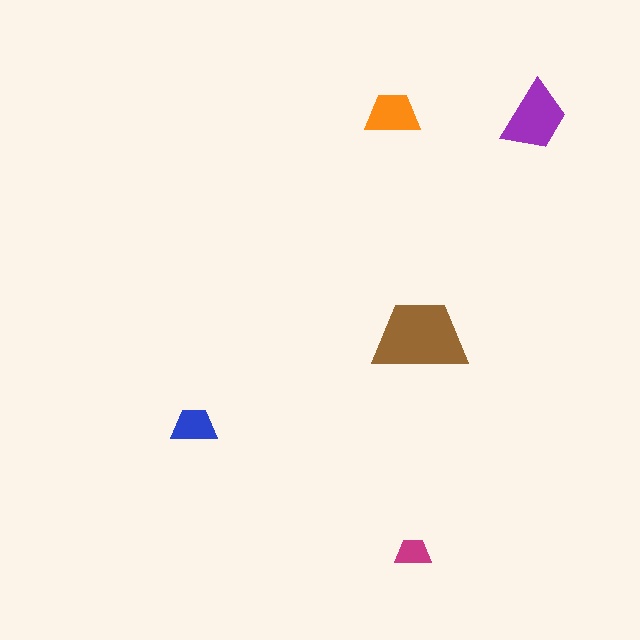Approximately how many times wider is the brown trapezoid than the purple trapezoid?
About 1.5 times wider.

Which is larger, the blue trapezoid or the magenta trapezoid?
The blue one.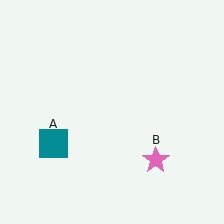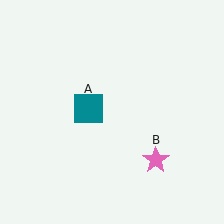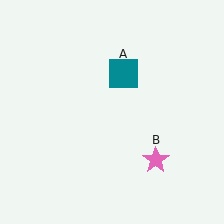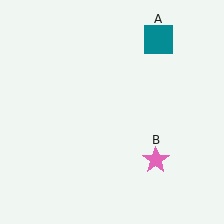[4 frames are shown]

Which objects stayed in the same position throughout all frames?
Pink star (object B) remained stationary.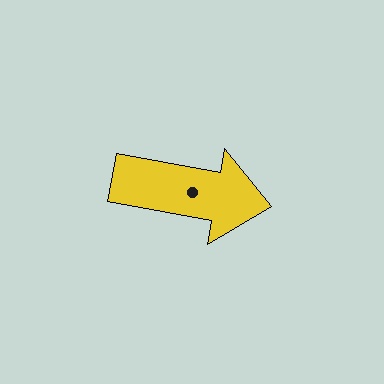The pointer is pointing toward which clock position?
Roughly 3 o'clock.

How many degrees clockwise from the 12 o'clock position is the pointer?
Approximately 100 degrees.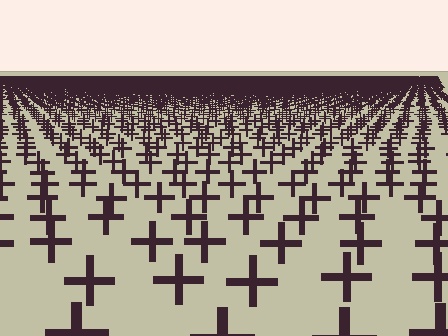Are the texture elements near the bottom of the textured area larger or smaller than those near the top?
Larger. Near the bottom, elements are closer to the viewer and appear at a bigger on-screen size.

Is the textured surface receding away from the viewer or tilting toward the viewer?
The surface is receding away from the viewer. Texture elements get smaller and denser toward the top.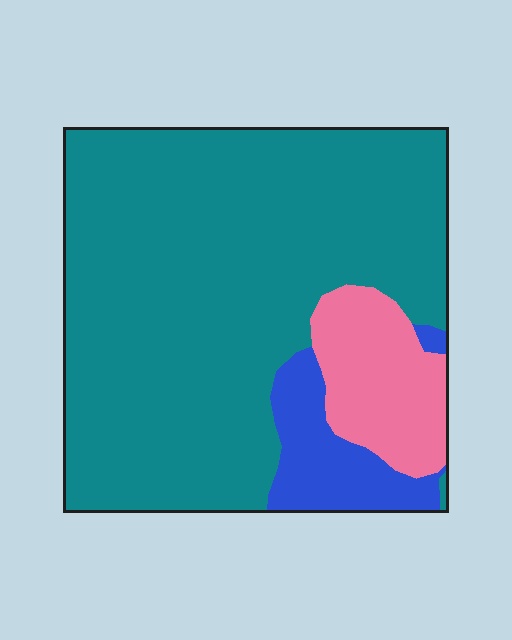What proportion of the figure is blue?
Blue takes up less than a sixth of the figure.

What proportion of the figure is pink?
Pink takes up about one eighth (1/8) of the figure.